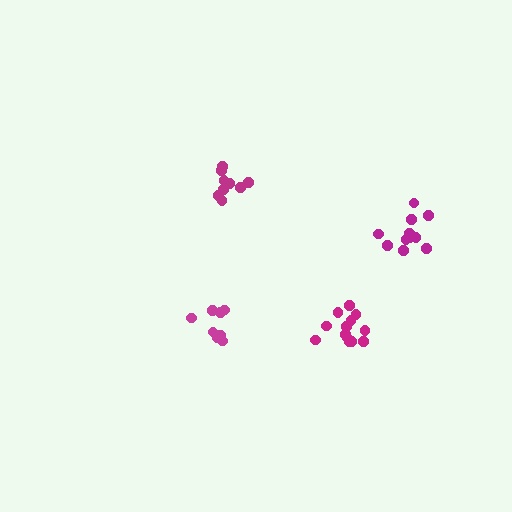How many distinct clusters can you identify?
There are 4 distinct clusters.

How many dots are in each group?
Group 1: 9 dots, Group 2: 13 dots, Group 3: 11 dots, Group 4: 8 dots (41 total).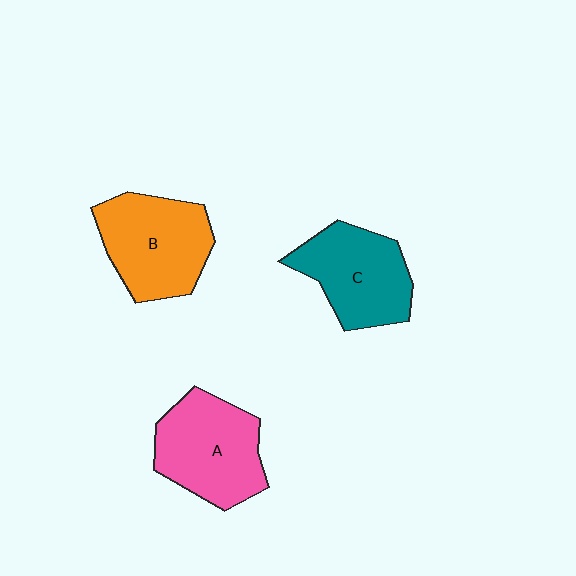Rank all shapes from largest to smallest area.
From largest to smallest: B (orange), A (pink), C (teal).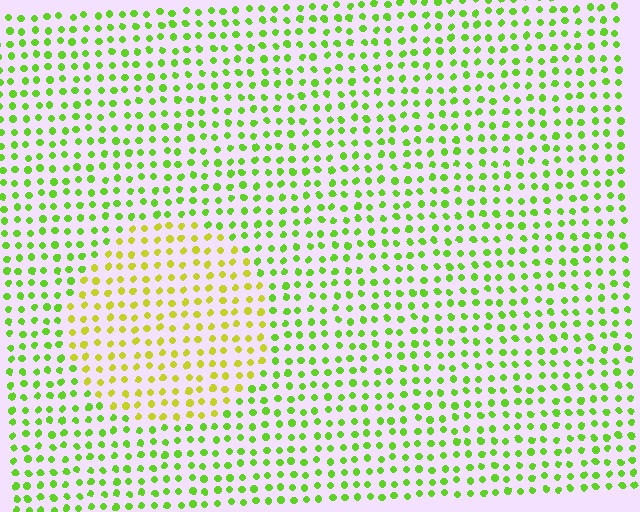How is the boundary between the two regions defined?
The boundary is defined purely by a slight shift in hue (about 35 degrees). Spacing, size, and orientation are identical on both sides.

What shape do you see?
I see a circle.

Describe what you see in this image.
The image is filled with small lime elements in a uniform arrangement. A circle-shaped region is visible where the elements are tinted to a slightly different hue, forming a subtle color boundary.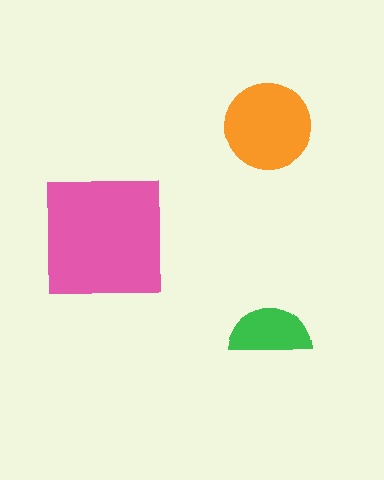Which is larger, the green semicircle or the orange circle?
The orange circle.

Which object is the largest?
The pink square.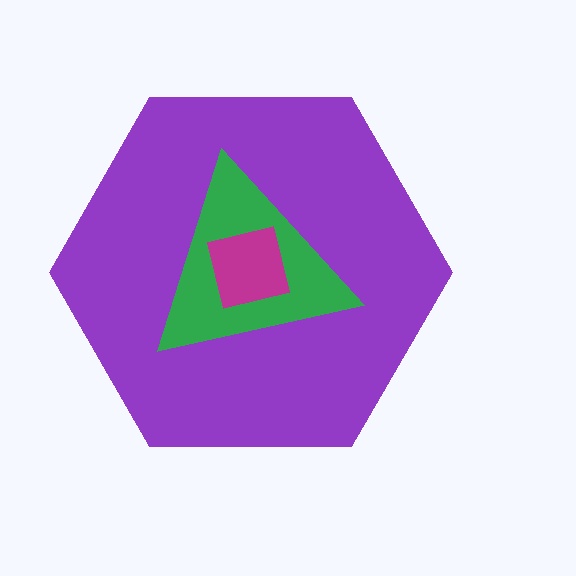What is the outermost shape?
The purple hexagon.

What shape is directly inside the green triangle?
The magenta square.